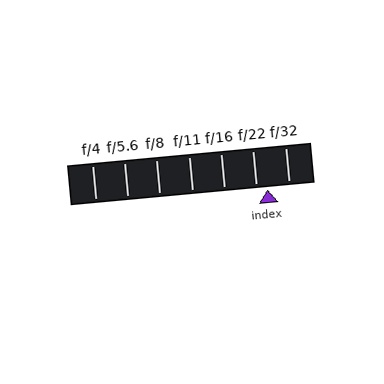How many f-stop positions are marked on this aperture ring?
There are 7 f-stop positions marked.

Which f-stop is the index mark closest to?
The index mark is closest to f/22.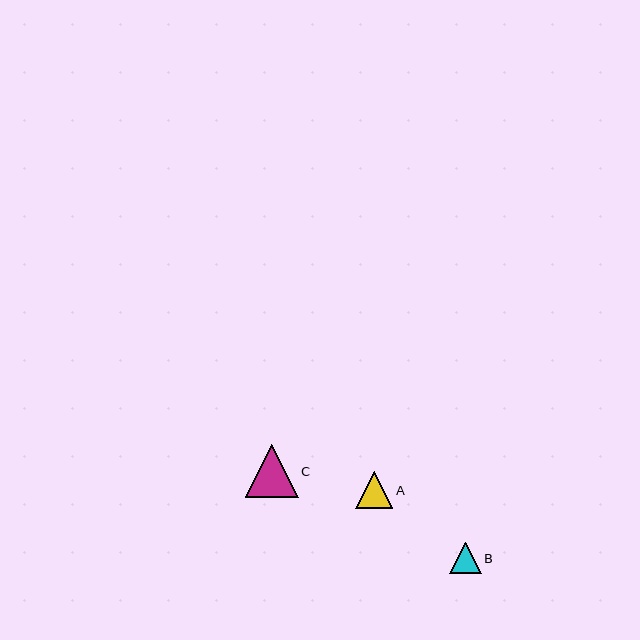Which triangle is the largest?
Triangle C is the largest with a size of approximately 52 pixels.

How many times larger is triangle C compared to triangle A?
Triangle C is approximately 1.4 times the size of triangle A.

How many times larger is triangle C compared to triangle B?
Triangle C is approximately 1.7 times the size of triangle B.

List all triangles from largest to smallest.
From largest to smallest: C, A, B.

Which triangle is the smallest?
Triangle B is the smallest with a size of approximately 32 pixels.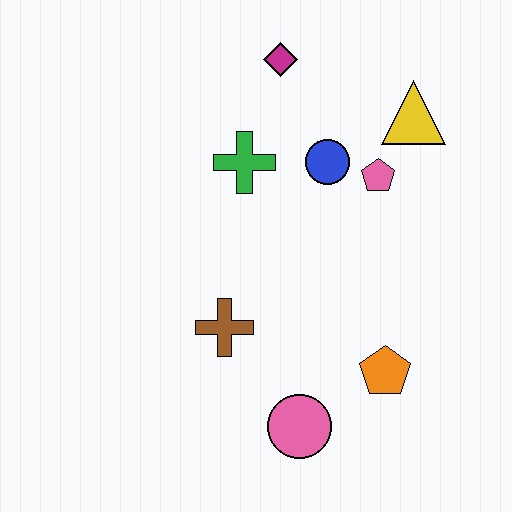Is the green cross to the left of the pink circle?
Yes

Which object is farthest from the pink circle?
The magenta diamond is farthest from the pink circle.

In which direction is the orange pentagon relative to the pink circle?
The orange pentagon is to the right of the pink circle.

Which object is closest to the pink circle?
The orange pentagon is closest to the pink circle.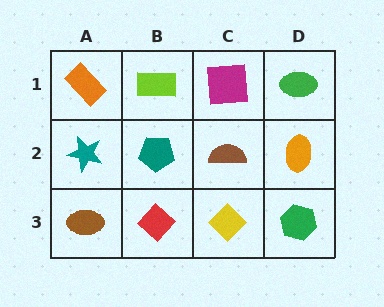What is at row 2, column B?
A teal pentagon.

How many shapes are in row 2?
4 shapes.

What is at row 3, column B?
A red diamond.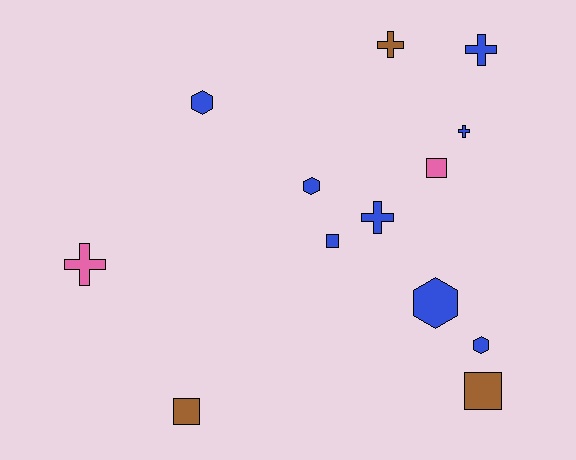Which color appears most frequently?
Blue, with 8 objects.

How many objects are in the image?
There are 13 objects.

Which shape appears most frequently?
Cross, with 5 objects.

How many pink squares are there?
There is 1 pink square.